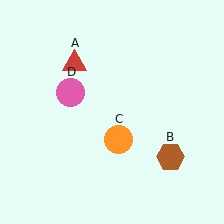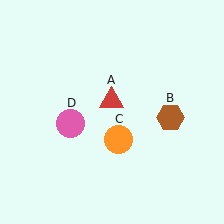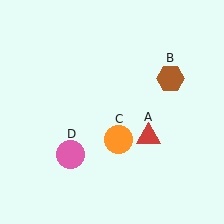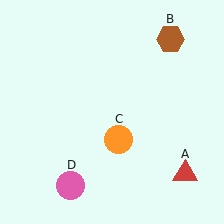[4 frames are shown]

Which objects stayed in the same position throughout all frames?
Orange circle (object C) remained stationary.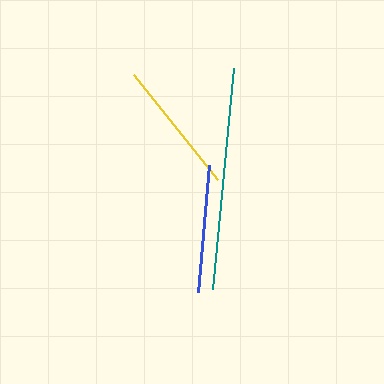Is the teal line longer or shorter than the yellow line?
The teal line is longer than the yellow line.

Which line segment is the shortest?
The blue line is the shortest at approximately 127 pixels.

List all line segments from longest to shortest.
From longest to shortest: teal, yellow, blue.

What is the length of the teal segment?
The teal segment is approximately 221 pixels long.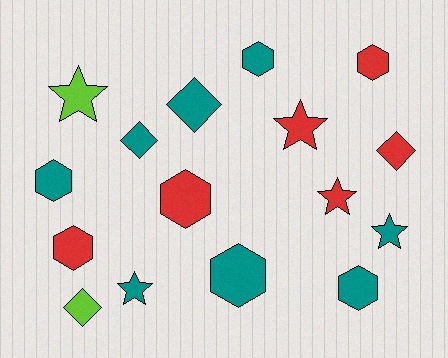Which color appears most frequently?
Teal, with 8 objects.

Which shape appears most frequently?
Hexagon, with 7 objects.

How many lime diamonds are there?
There is 1 lime diamond.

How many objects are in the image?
There are 16 objects.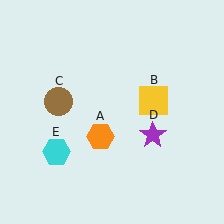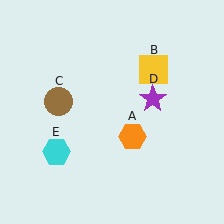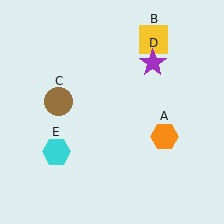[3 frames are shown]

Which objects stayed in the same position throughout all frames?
Brown circle (object C) and cyan hexagon (object E) remained stationary.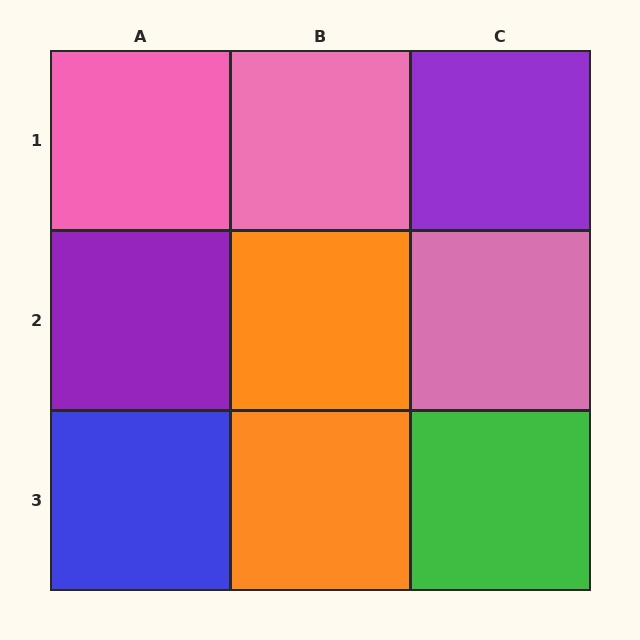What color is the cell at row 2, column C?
Pink.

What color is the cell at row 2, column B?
Orange.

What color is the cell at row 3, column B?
Orange.